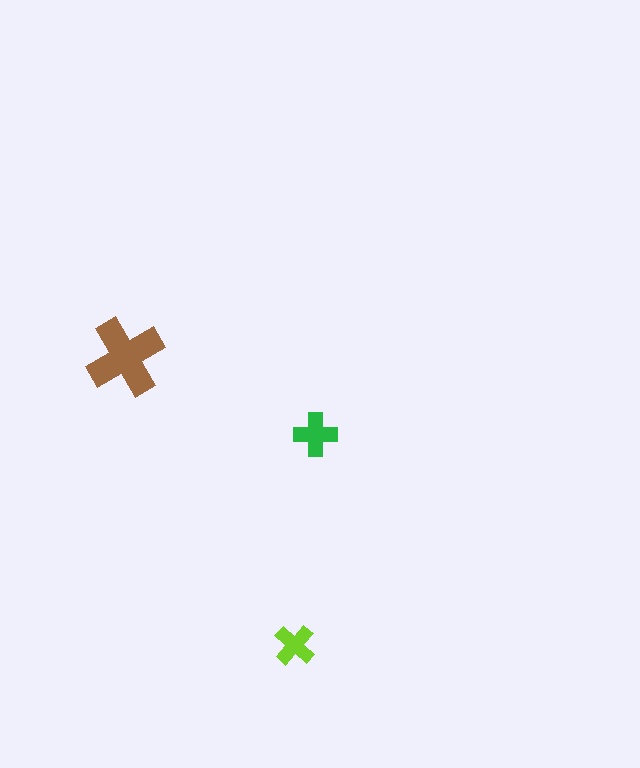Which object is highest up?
The brown cross is topmost.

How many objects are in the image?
There are 3 objects in the image.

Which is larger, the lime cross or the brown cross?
The brown one.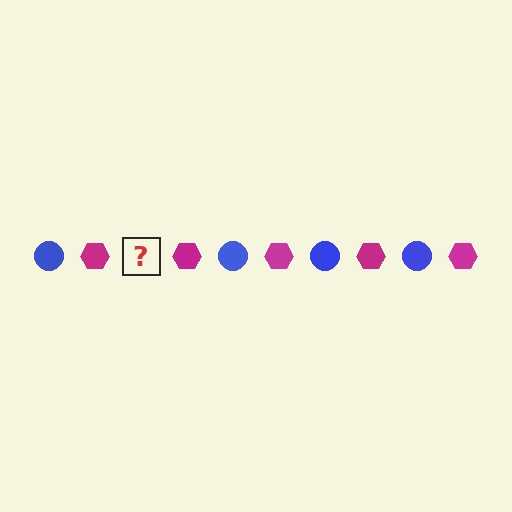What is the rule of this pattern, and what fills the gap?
The rule is that the pattern alternates between blue circle and magenta hexagon. The gap should be filled with a blue circle.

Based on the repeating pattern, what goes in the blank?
The blank should be a blue circle.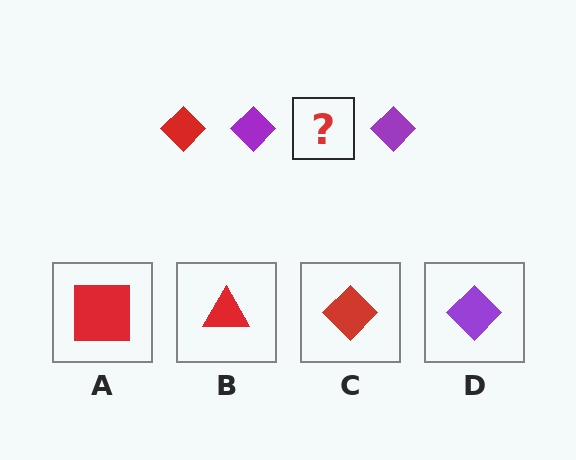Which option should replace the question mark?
Option C.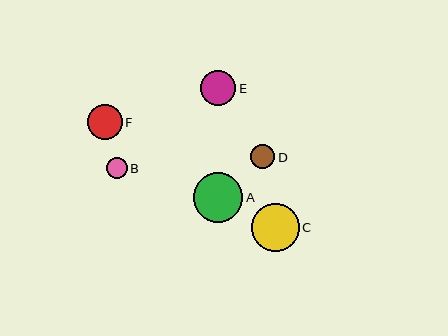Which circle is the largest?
Circle A is the largest with a size of approximately 50 pixels.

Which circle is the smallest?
Circle B is the smallest with a size of approximately 20 pixels.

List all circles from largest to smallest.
From largest to smallest: A, C, E, F, D, B.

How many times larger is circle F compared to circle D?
Circle F is approximately 1.4 times the size of circle D.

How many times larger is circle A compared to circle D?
Circle A is approximately 2.1 times the size of circle D.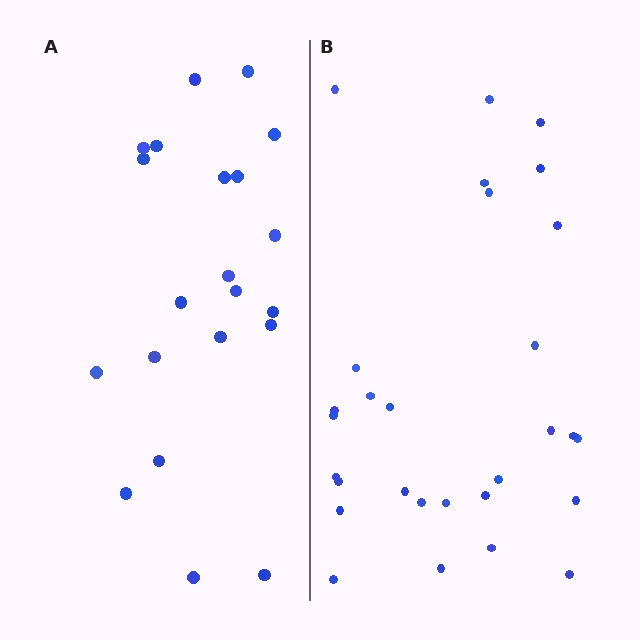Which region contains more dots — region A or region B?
Region B (the right region) has more dots.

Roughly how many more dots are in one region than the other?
Region B has roughly 8 or so more dots than region A.